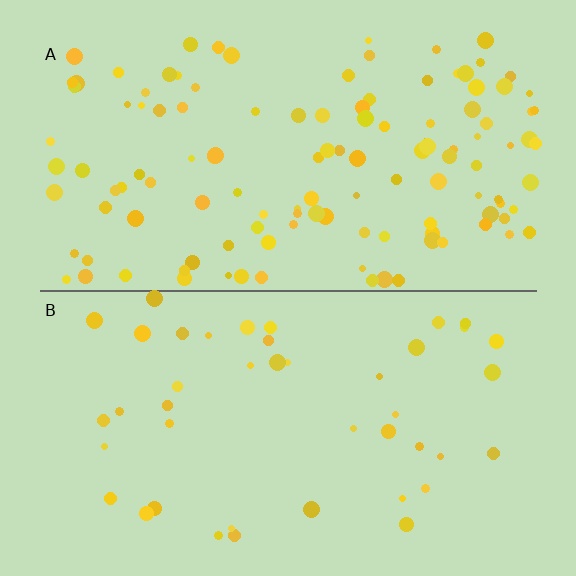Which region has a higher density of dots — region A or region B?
A (the top).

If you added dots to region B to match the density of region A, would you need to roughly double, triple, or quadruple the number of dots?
Approximately triple.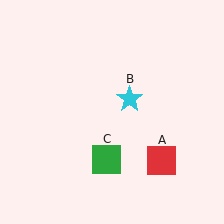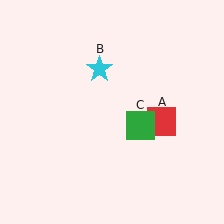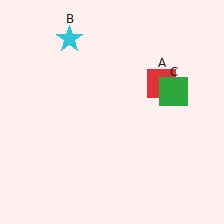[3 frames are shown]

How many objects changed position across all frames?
3 objects changed position: red square (object A), cyan star (object B), green square (object C).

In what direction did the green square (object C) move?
The green square (object C) moved up and to the right.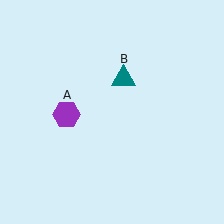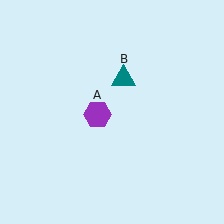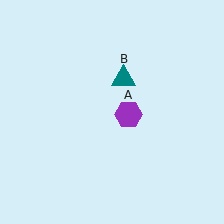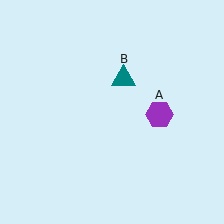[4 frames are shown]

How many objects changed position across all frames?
1 object changed position: purple hexagon (object A).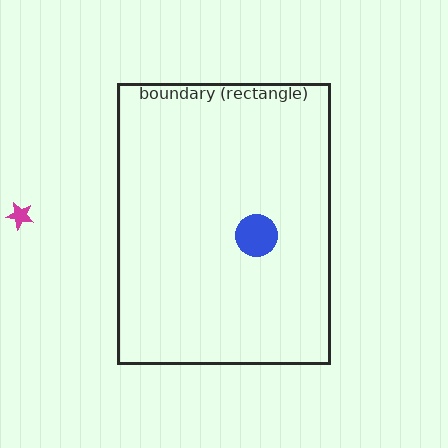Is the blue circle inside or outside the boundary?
Inside.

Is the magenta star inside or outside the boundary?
Outside.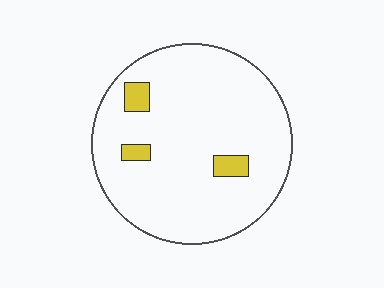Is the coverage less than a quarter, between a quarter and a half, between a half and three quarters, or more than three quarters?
Less than a quarter.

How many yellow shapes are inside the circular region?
3.